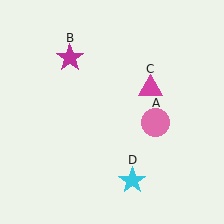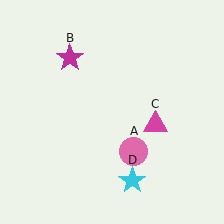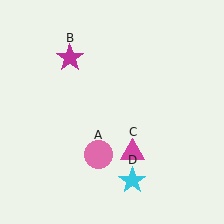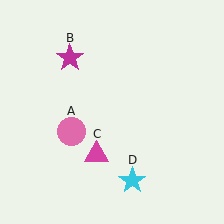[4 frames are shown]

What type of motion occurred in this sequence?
The pink circle (object A), magenta triangle (object C) rotated clockwise around the center of the scene.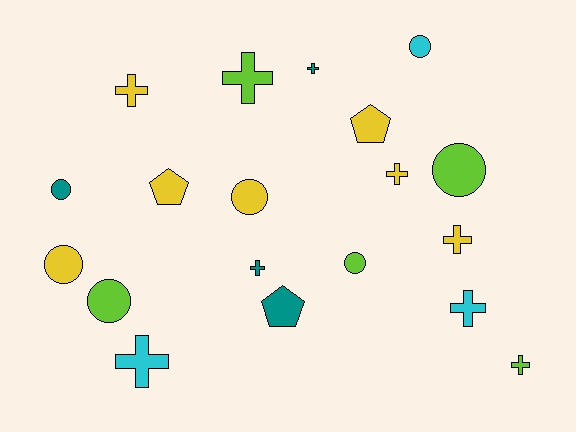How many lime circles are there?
There are 3 lime circles.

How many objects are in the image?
There are 19 objects.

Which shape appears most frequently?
Cross, with 9 objects.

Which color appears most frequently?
Yellow, with 7 objects.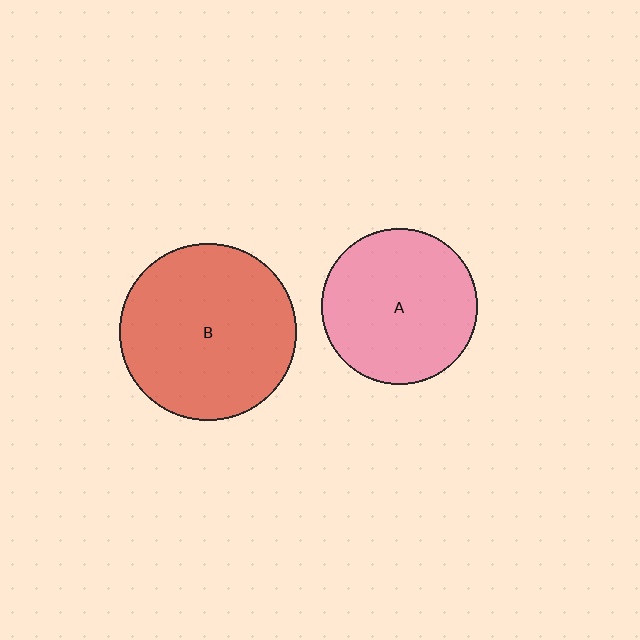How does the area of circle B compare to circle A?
Approximately 1.3 times.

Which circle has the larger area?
Circle B (red).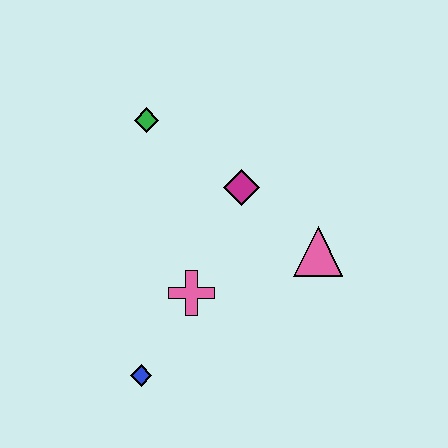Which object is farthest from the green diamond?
The blue diamond is farthest from the green diamond.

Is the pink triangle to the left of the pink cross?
No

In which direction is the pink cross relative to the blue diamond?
The pink cross is above the blue diamond.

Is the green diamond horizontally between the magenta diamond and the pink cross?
No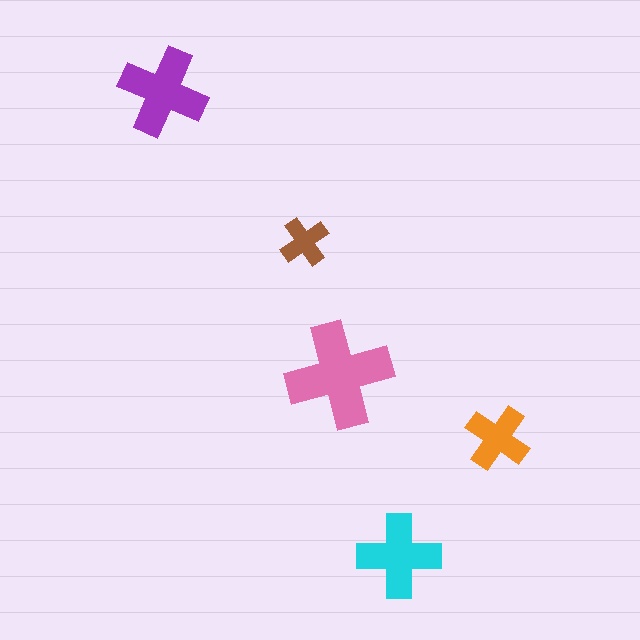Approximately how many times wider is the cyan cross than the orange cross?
About 1.5 times wider.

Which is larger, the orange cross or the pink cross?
The pink one.